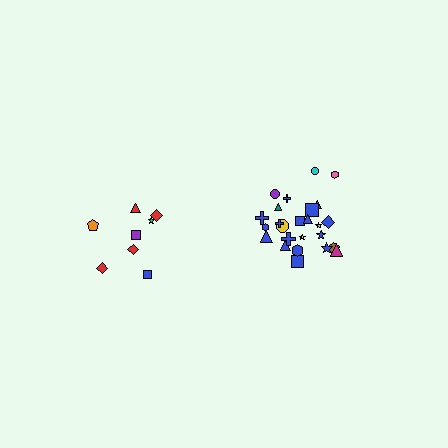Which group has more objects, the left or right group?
The right group.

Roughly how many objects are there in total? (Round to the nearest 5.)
Roughly 35 objects in total.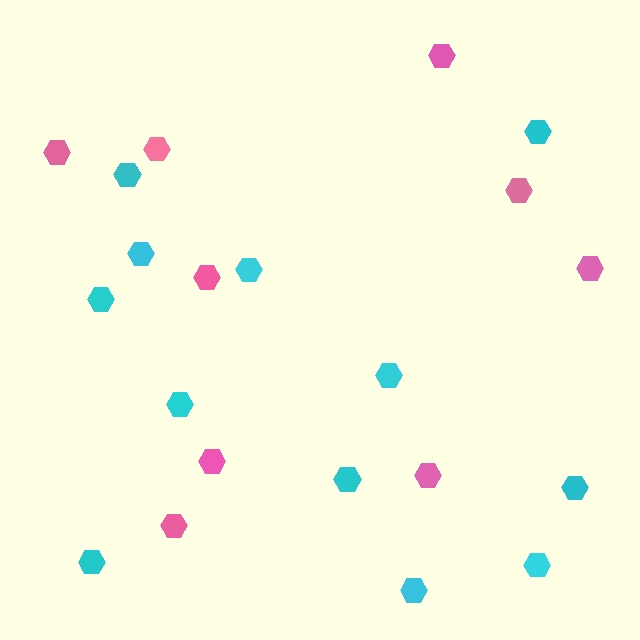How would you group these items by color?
There are 2 groups: one group of cyan hexagons (12) and one group of pink hexagons (9).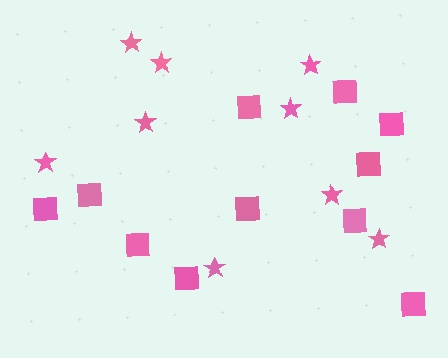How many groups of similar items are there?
There are 2 groups: one group of squares (11) and one group of stars (9).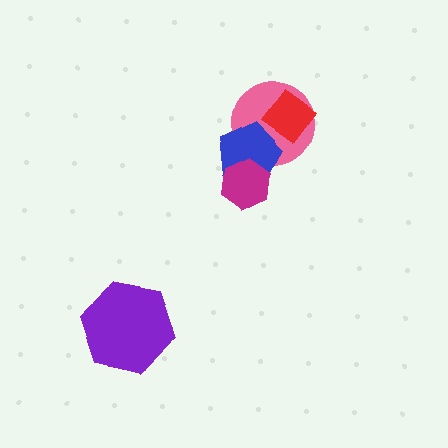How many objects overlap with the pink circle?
2 objects overlap with the pink circle.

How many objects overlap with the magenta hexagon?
1 object overlaps with the magenta hexagon.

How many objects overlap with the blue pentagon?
3 objects overlap with the blue pentagon.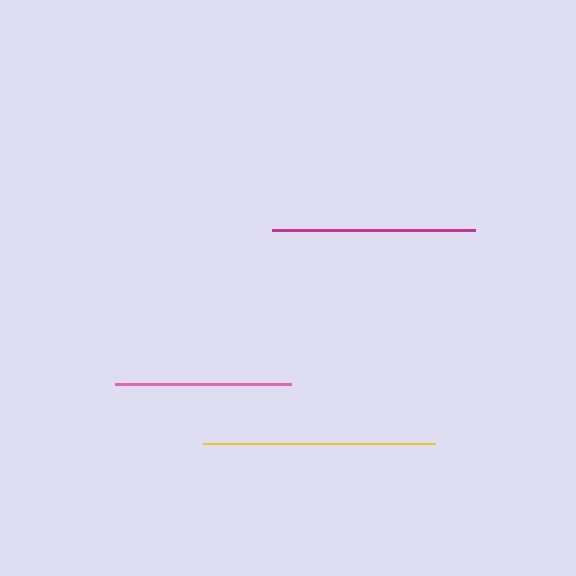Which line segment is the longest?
The yellow line is the longest at approximately 232 pixels.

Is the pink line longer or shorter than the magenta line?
The magenta line is longer than the pink line.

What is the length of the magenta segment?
The magenta segment is approximately 203 pixels long.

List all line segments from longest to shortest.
From longest to shortest: yellow, magenta, pink.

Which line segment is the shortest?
The pink line is the shortest at approximately 177 pixels.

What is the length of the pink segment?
The pink segment is approximately 177 pixels long.